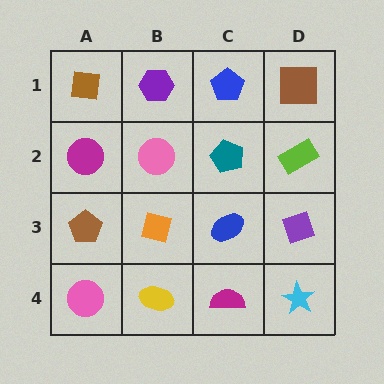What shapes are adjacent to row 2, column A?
A brown square (row 1, column A), a brown pentagon (row 3, column A), a pink circle (row 2, column B).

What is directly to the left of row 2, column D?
A teal pentagon.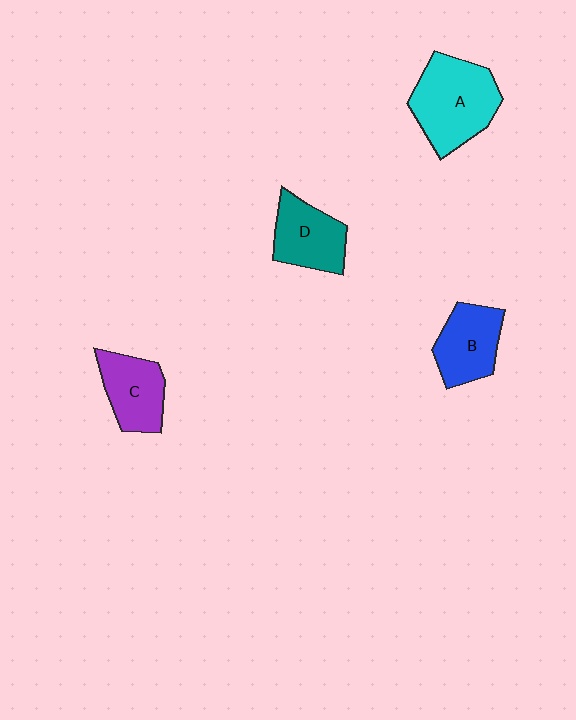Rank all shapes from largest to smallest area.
From largest to smallest: A (cyan), D (teal), B (blue), C (purple).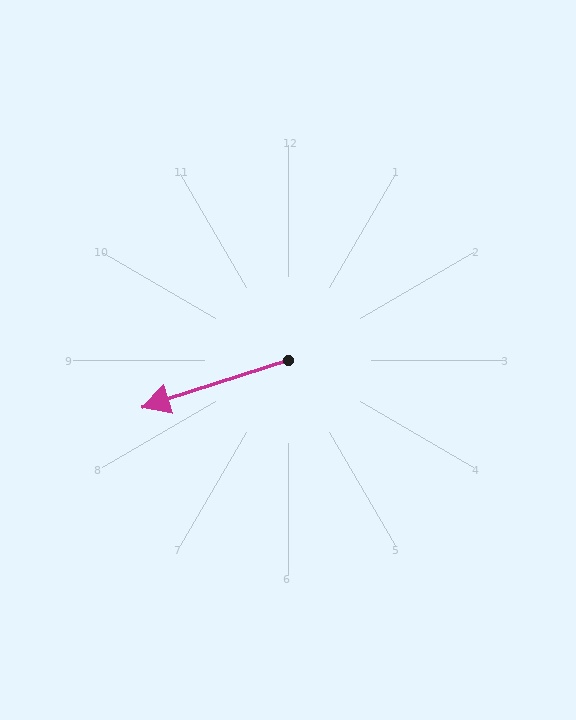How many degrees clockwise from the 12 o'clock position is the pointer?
Approximately 252 degrees.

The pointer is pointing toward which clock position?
Roughly 8 o'clock.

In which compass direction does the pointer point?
West.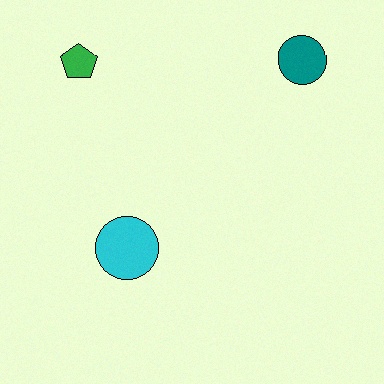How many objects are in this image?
There are 3 objects.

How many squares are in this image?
There are no squares.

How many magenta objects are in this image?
There are no magenta objects.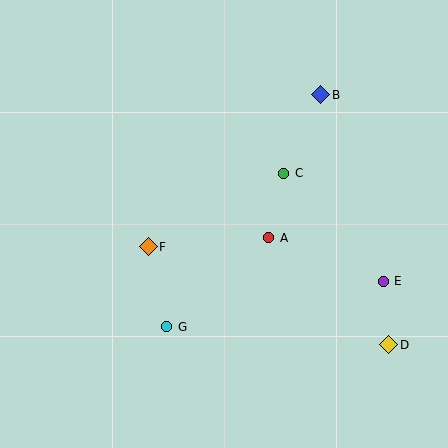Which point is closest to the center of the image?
Point A at (269, 238) is closest to the center.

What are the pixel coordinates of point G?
Point G is at (167, 327).